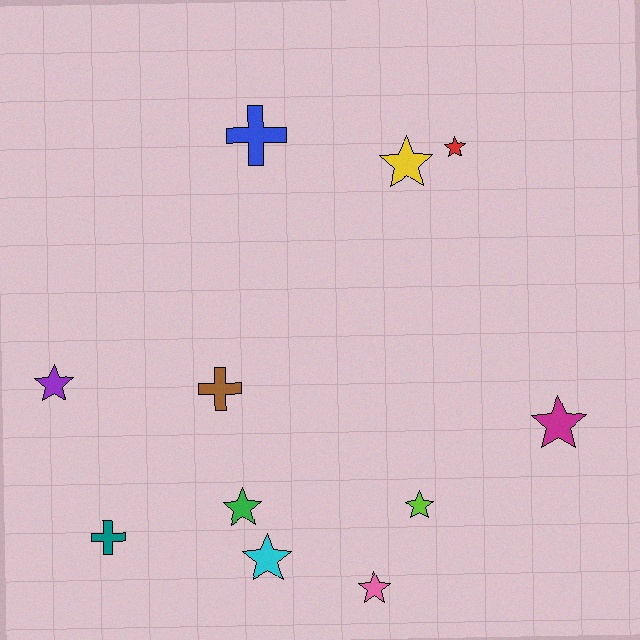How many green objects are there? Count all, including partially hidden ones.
There is 1 green object.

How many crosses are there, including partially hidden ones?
There are 3 crosses.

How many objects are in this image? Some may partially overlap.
There are 11 objects.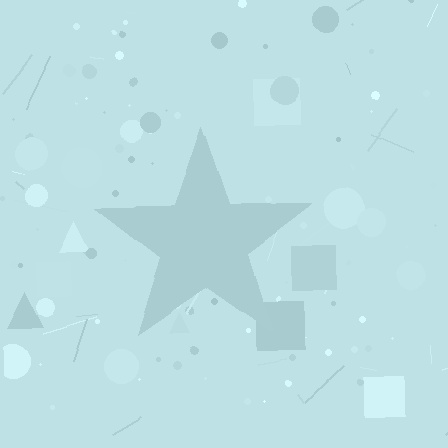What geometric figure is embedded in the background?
A star is embedded in the background.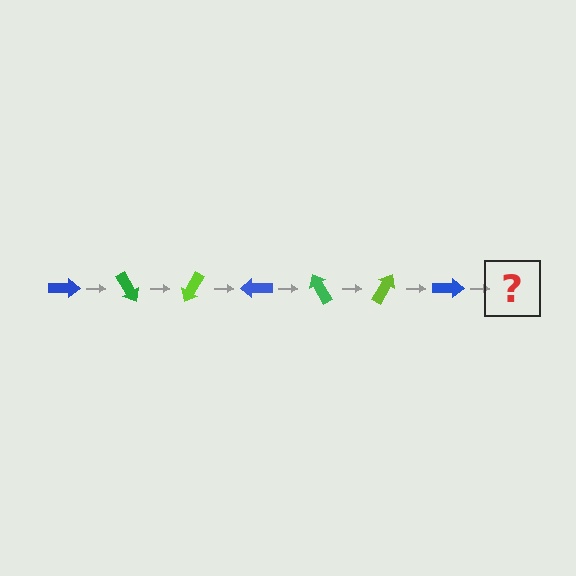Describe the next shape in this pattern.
It should be a green arrow, rotated 420 degrees from the start.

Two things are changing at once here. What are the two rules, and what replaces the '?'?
The two rules are that it rotates 60 degrees each step and the color cycles through blue, green, and lime. The '?' should be a green arrow, rotated 420 degrees from the start.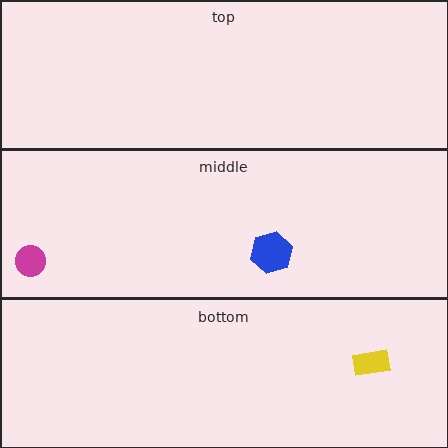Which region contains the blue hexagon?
The middle region.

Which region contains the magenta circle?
The middle region.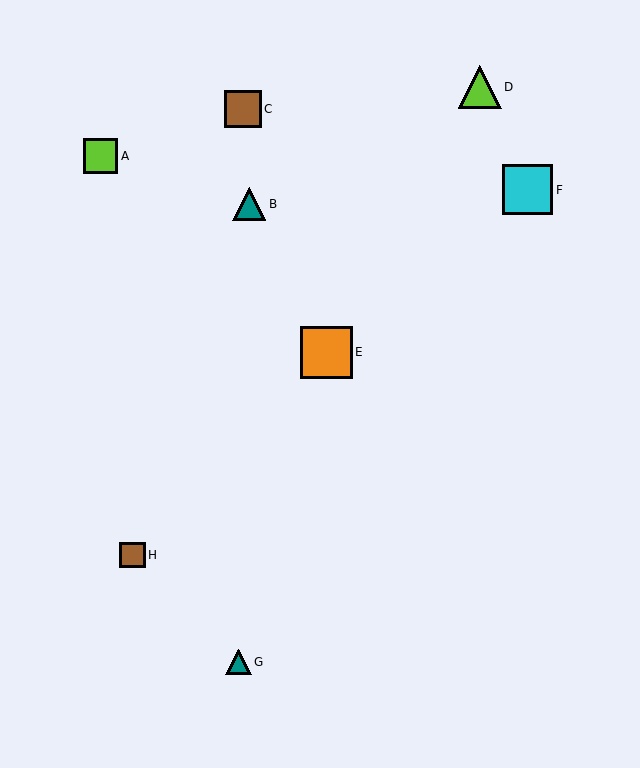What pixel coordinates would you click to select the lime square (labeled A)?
Click at (101, 156) to select the lime square A.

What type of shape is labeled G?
Shape G is a teal triangle.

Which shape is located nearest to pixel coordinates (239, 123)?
The brown square (labeled C) at (243, 109) is nearest to that location.